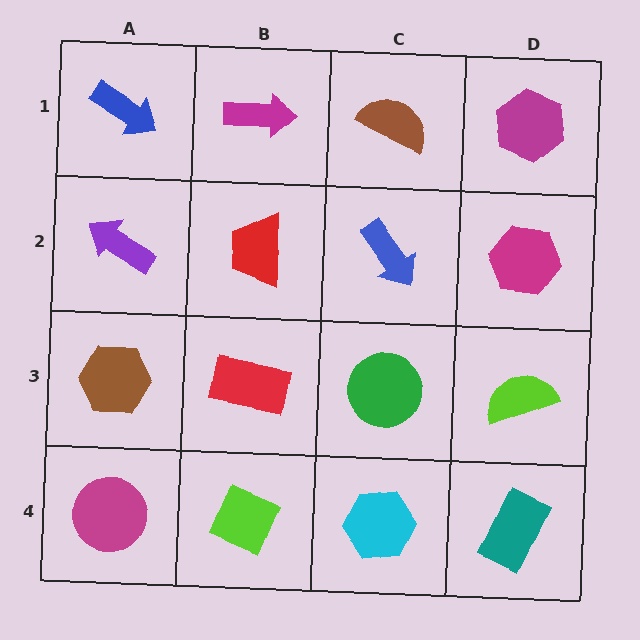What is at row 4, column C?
A cyan hexagon.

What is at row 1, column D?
A magenta hexagon.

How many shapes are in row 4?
4 shapes.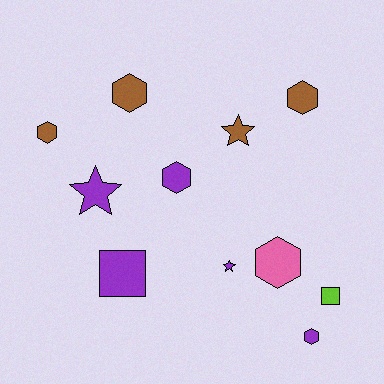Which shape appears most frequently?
Hexagon, with 6 objects.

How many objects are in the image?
There are 11 objects.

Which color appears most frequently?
Purple, with 5 objects.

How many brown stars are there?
There is 1 brown star.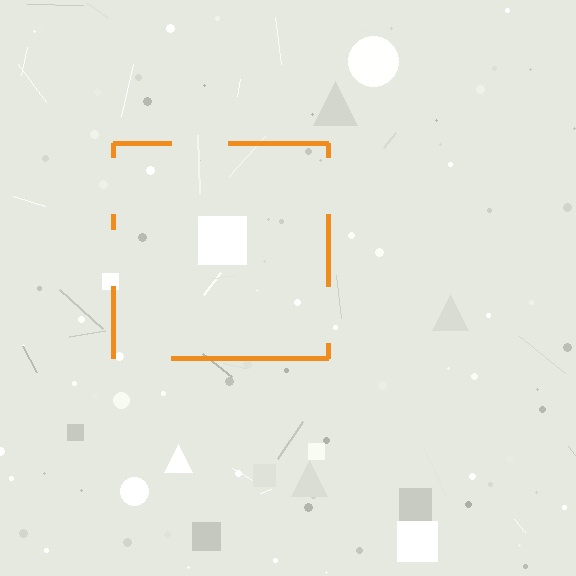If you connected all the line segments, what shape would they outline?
They would outline a square.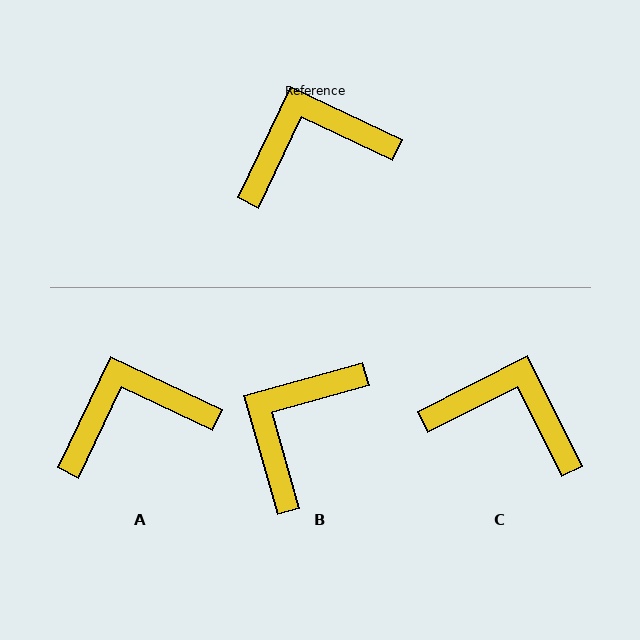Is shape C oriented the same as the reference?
No, it is off by about 38 degrees.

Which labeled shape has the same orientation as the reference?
A.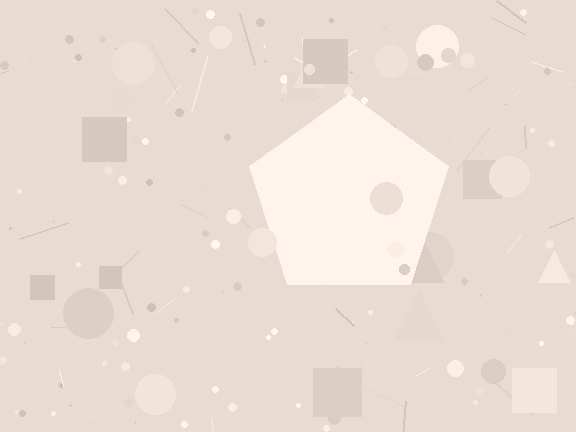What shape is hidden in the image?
A pentagon is hidden in the image.